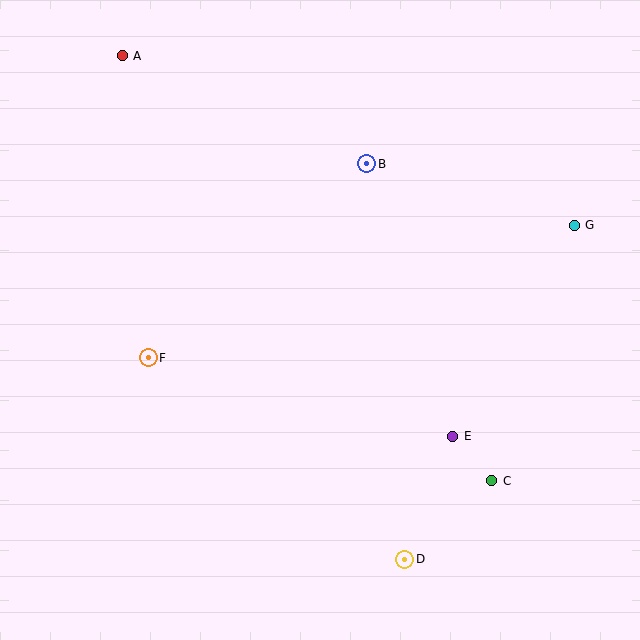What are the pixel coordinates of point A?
Point A is at (122, 56).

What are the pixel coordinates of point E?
Point E is at (453, 436).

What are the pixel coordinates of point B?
Point B is at (367, 164).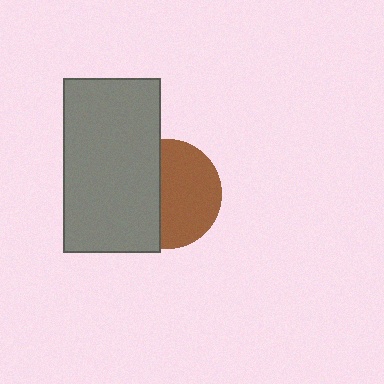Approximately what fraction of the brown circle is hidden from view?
Roughly 43% of the brown circle is hidden behind the gray rectangle.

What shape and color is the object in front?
The object in front is a gray rectangle.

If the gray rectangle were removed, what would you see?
You would see the complete brown circle.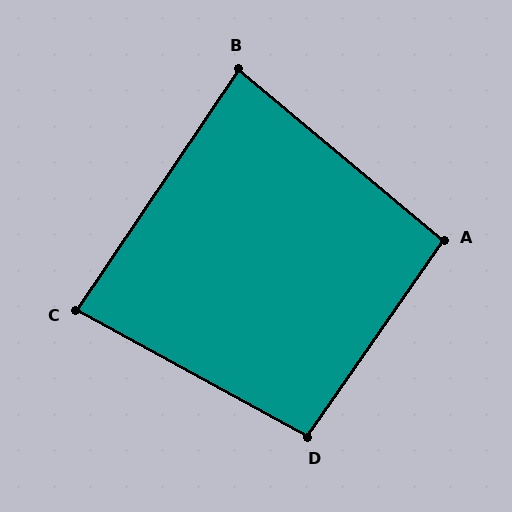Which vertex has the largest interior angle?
D, at approximately 96 degrees.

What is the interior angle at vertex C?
Approximately 85 degrees (acute).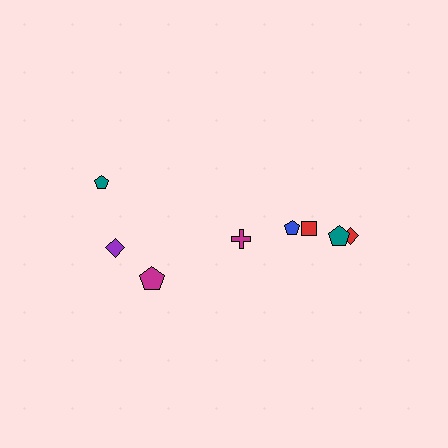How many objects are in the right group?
There are 5 objects.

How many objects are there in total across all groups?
There are 8 objects.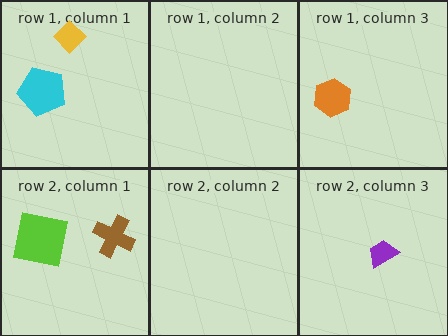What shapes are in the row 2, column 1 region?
The brown cross, the lime square.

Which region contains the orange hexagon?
The row 1, column 3 region.